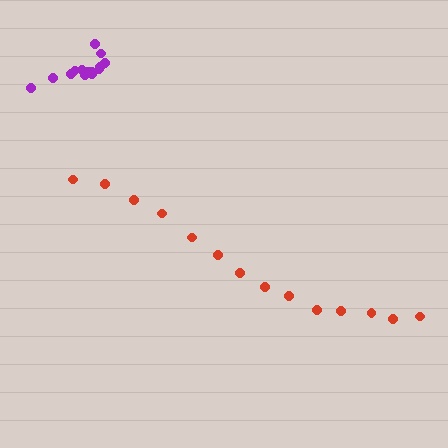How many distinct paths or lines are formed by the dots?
There are 2 distinct paths.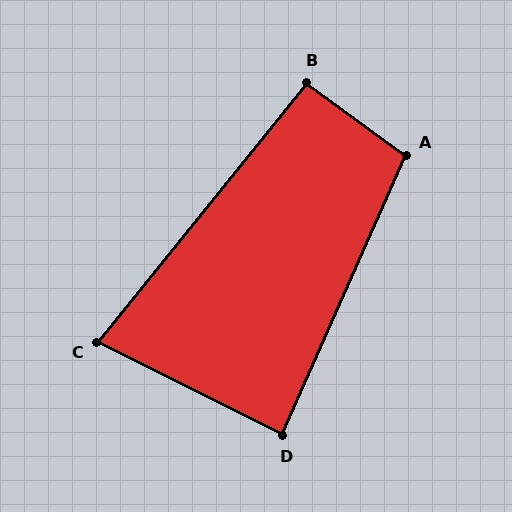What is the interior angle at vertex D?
Approximately 87 degrees (approximately right).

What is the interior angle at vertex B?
Approximately 93 degrees (approximately right).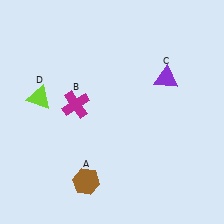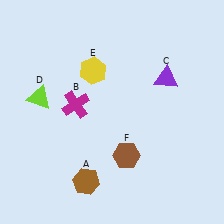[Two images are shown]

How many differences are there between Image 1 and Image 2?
There are 2 differences between the two images.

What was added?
A yellow hexagon (E), a brown hexagon (F) were added in Image 2.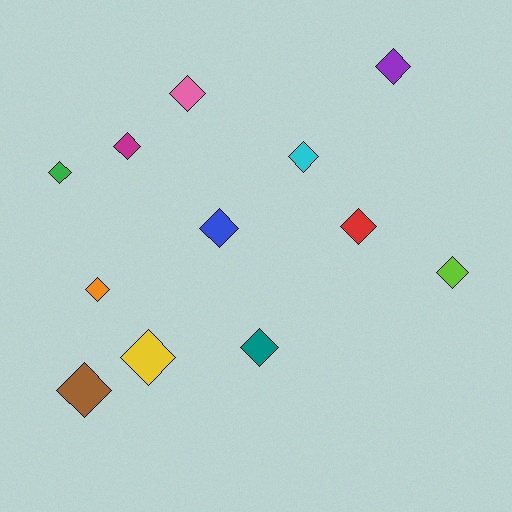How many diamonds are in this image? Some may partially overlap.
There are 12 diamonds.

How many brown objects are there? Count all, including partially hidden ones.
There is 1 brown object.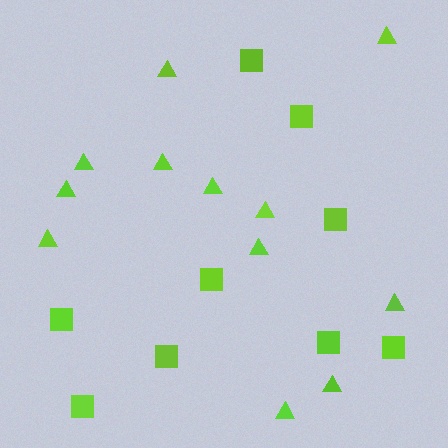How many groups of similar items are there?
There are 2 groups: one group of triangles (12) and one group of squares (9).